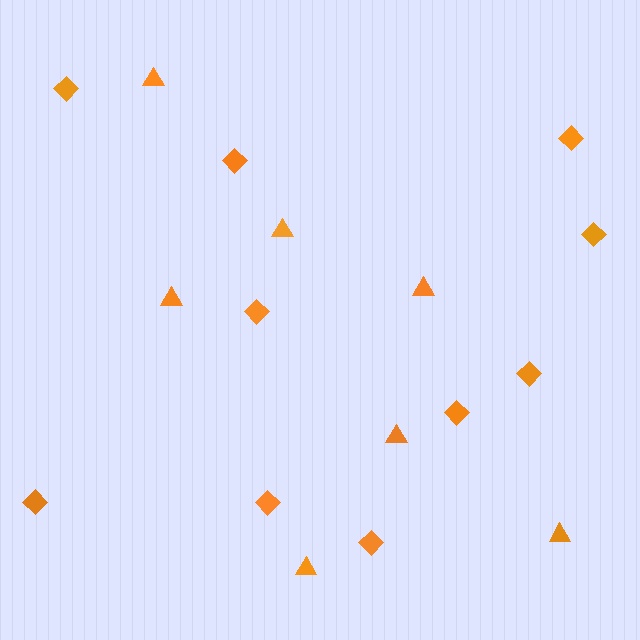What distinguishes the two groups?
There are 2 groups: one group of diamonds (10) and one group of triangles (7).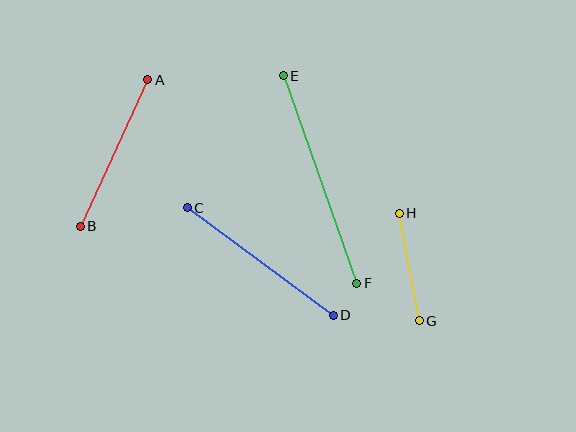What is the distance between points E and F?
The distance is approximately 220 pixels.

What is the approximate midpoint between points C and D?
The midpoint is at approximately (260, 262) pixels.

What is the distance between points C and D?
The distance is approximately 181 pixels.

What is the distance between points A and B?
The distance is approximately 161 pixels.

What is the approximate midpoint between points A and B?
The midpoint is at approximately (114, 153) pixels.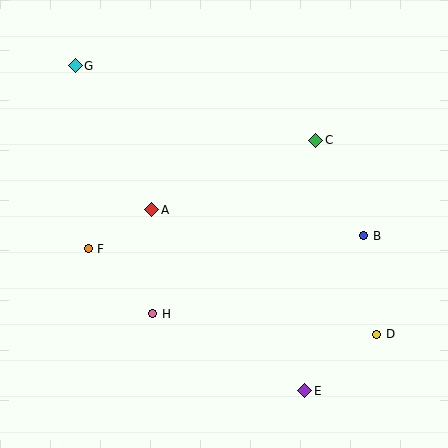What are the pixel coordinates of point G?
Point G is at (75, 66).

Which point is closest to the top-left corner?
Point G is closest to the top-left corner.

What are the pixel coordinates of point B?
Point B is at (364, 236).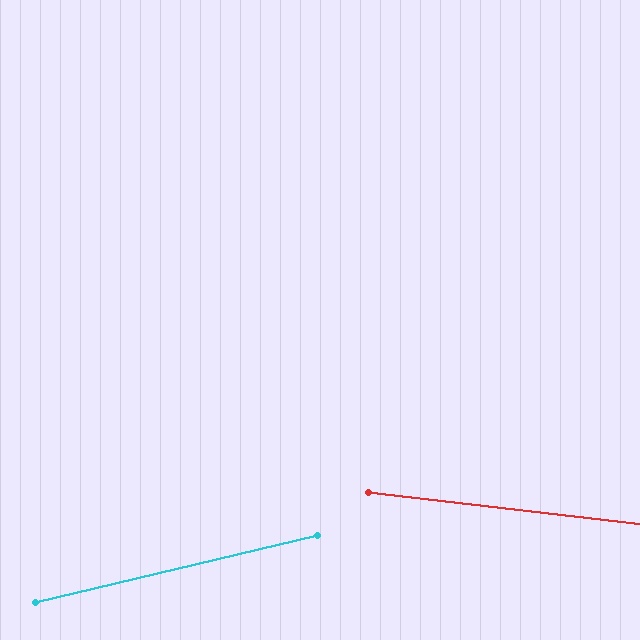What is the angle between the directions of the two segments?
Approximately 20 degrees.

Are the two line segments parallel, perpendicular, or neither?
Neither parallel nor perpendicular — they differ by about 20°.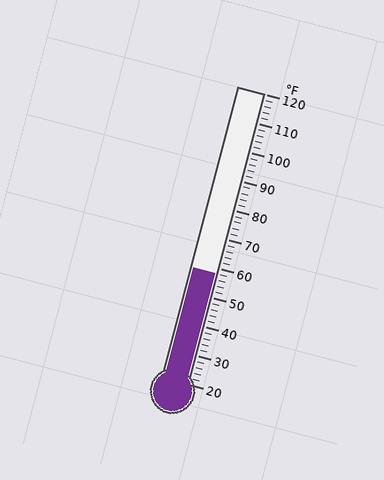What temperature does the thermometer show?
The thermometer shows approximately 58°F.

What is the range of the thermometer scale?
The thermometer scale ranges from 20°F to 120°F.